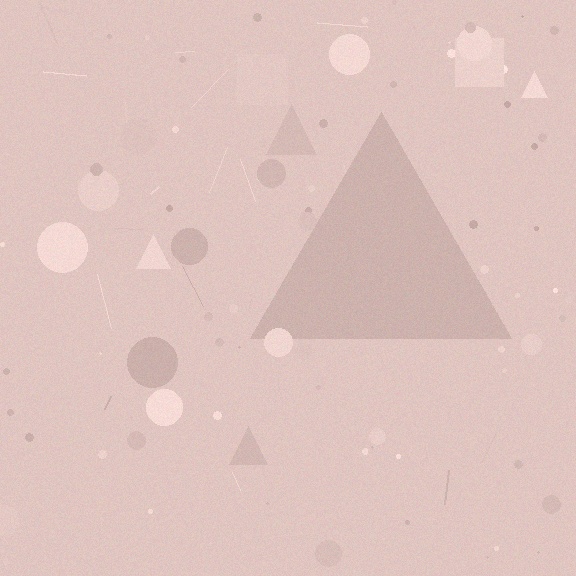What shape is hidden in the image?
A triangle is hidden in the image.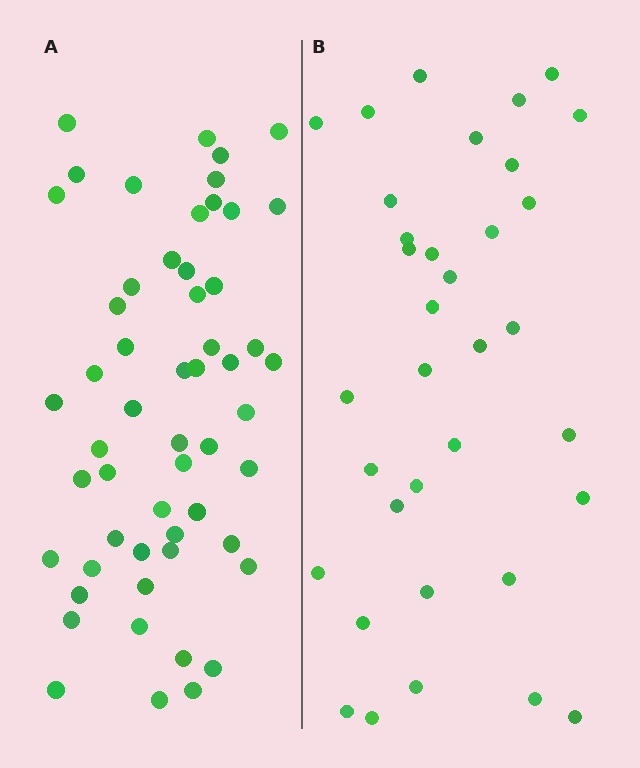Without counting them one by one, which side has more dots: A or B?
Region A (the left region) has more dots.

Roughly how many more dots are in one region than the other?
Region A has approximately 20 more dots than region B.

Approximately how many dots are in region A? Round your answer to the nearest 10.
About 60 dots. (The exact count is 55, which rounds to 60.)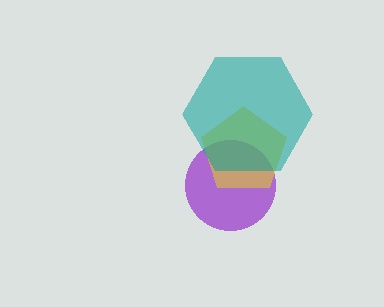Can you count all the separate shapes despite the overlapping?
Yes, there are 3 separate shapes.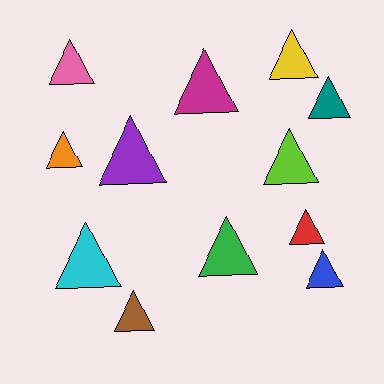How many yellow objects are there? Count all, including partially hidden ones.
There is 1 yellow object.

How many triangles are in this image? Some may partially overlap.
There are 12 triangles.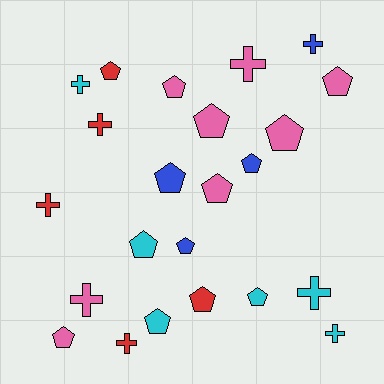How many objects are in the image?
There are 23 objects.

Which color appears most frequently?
Pink, with 8 objects.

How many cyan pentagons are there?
There are 3 cyan pentagons.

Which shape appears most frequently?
Pentagon, with 14 objects.